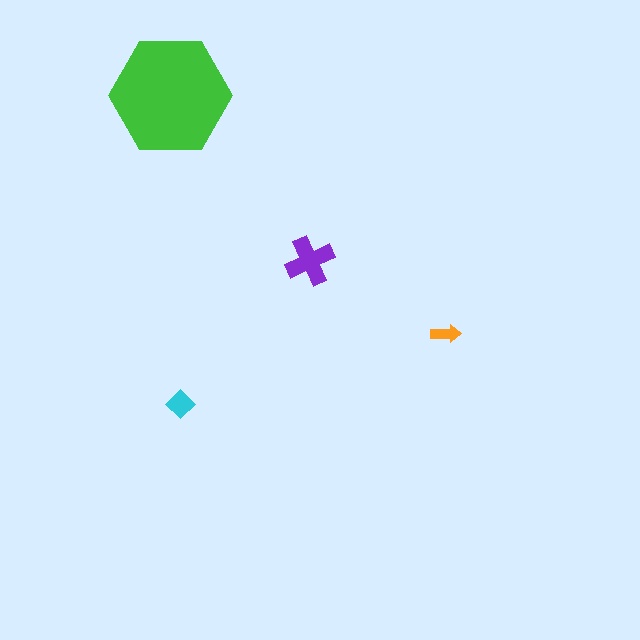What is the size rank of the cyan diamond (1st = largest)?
3rd.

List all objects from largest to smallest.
The green hexagon, the purple cross, the cyan diamond, the orange arrow.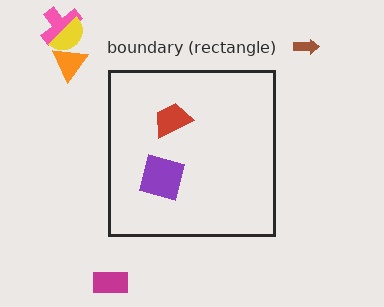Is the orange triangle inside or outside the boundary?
Outside.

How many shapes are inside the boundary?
2 inside, 5 outside.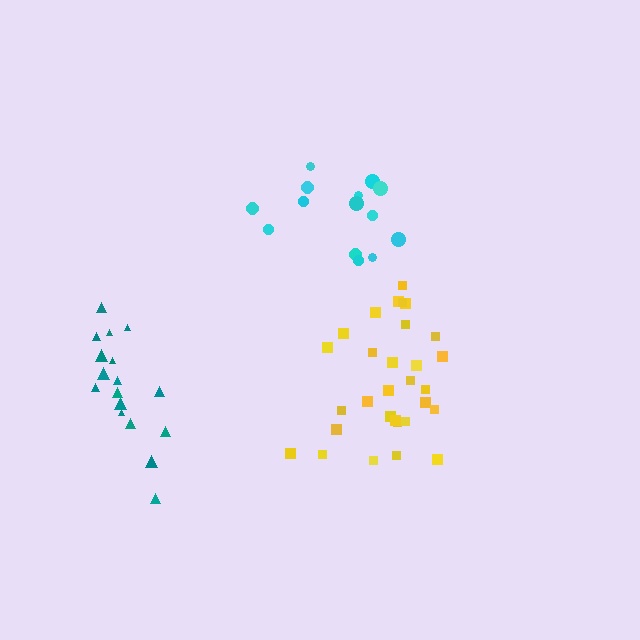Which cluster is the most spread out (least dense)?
Teal.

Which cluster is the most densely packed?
Cyan.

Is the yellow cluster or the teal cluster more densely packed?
Yellow.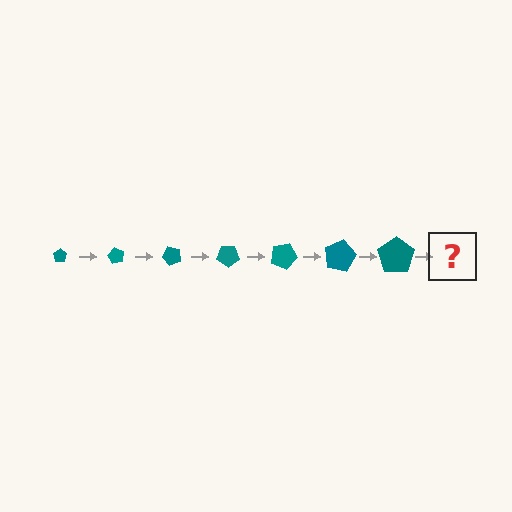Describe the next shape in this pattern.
It should be a pentagon, larger than the previous one and rotated 420 degrees from the start.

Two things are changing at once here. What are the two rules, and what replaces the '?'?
The two rules are that the pentagon grows larger each step and it rotates 60 degrees each step. The '?' should be a pentagon, larger than the previous one and rotated 420 degrees from the start.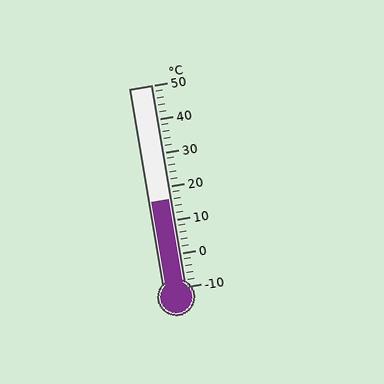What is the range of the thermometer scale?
The thermometer scale ranges from -10°C to 50°C.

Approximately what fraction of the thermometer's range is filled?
The thermometer is filled to approximately 45% of its range.